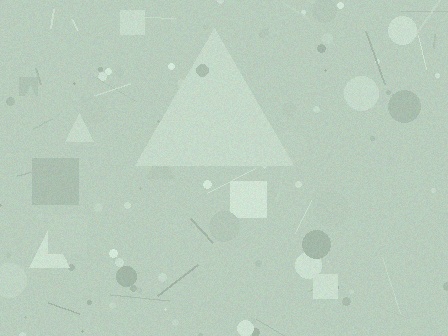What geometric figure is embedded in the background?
A triangle is embedded in the background.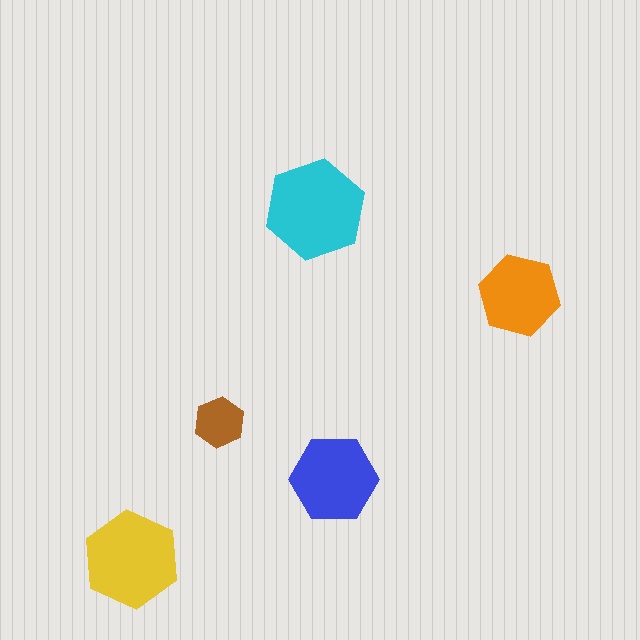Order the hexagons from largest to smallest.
the cyan one, the yellow one, the blue one, the orange one, the brown one.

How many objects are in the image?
There are 5 objects in the image.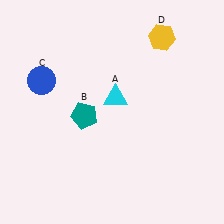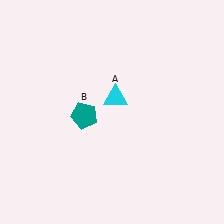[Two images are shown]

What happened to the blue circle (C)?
The blue circle (C) was removed in Image 2. It was in the top-left area of Image 1.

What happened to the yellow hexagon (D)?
The yellow hexagon (D) was removed in Image 2. It was in the top-right area of Image 1.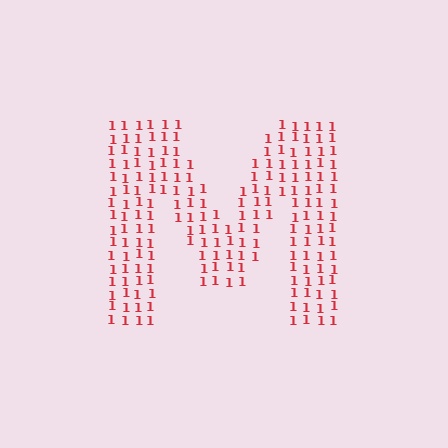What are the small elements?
The small elements are digit 1's.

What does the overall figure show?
The overall figure shows the letter M.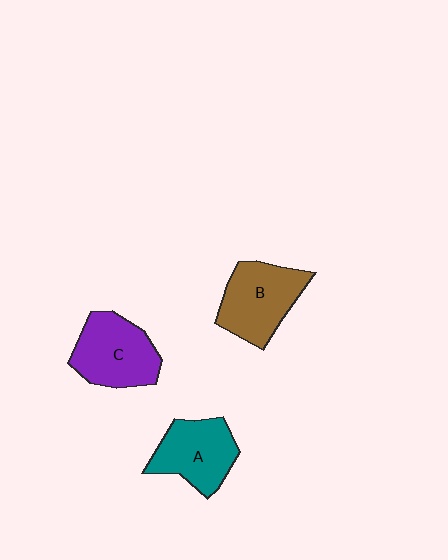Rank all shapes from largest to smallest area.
From largest to smallest: B (brown), C (purple), A (teal).